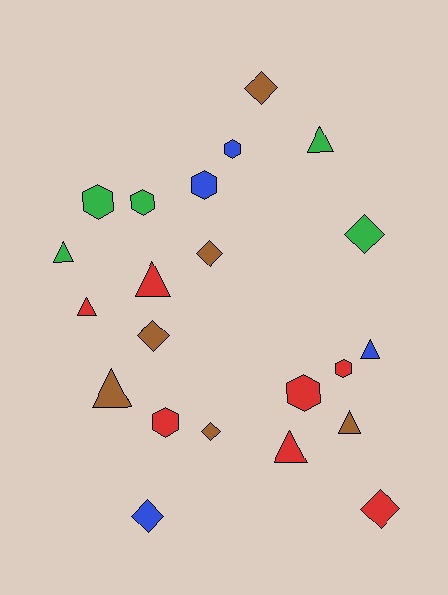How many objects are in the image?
There are 22 objects.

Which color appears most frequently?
Red, with 7 objects.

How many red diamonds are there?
There is 1 red diamond.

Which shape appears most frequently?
Triangle, with 8 objects.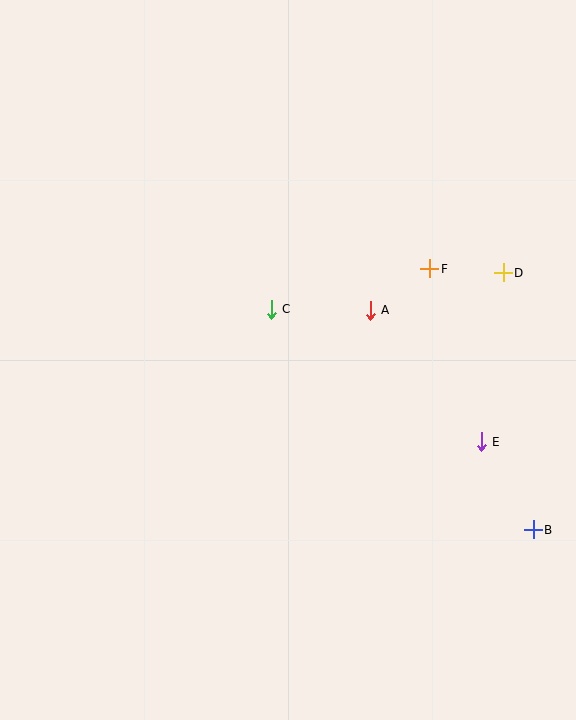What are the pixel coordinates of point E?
Point E is at (481, 442).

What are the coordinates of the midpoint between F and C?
The midpoint between F and C is at (351, 289).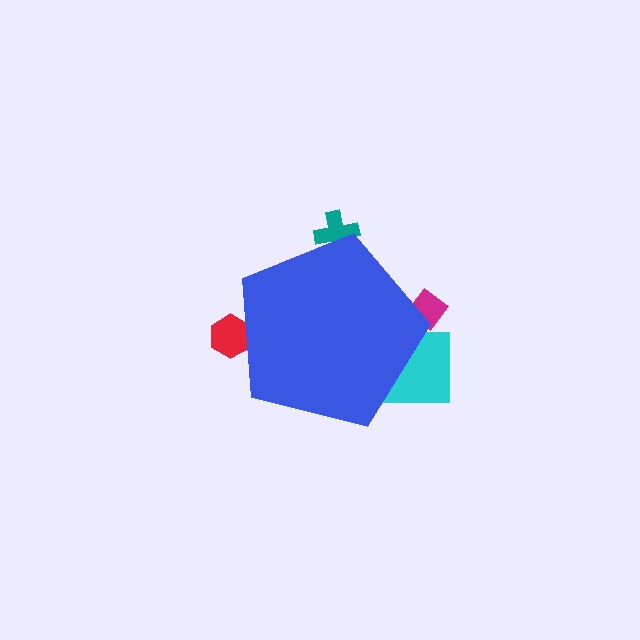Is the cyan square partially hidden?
Yes, the cyan square is partially hidden behind the blue pentagon.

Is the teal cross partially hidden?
Yes, the teal cross is partially hidden behind the blue pentagon.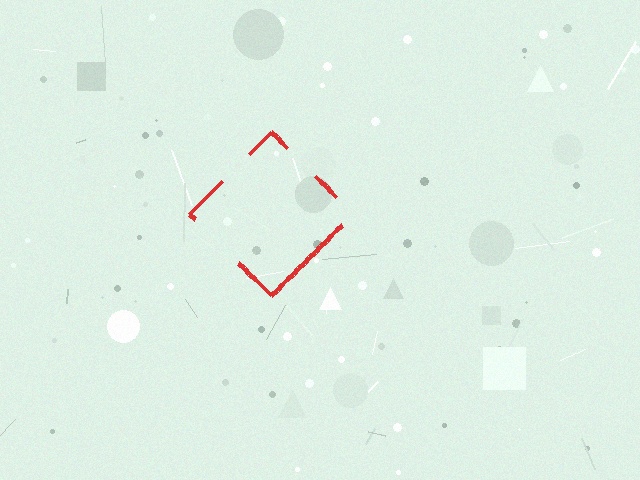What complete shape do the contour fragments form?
The contour fragments form a diamond.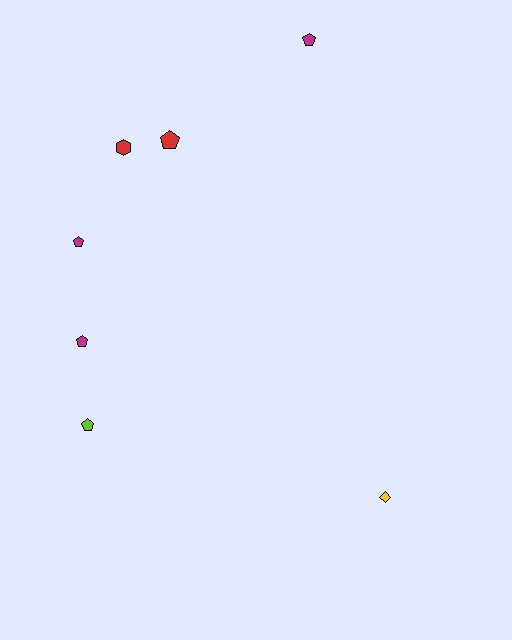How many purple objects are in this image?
There are no purple objects.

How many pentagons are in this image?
There are 5 pentagons.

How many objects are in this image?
There are 7 objects.